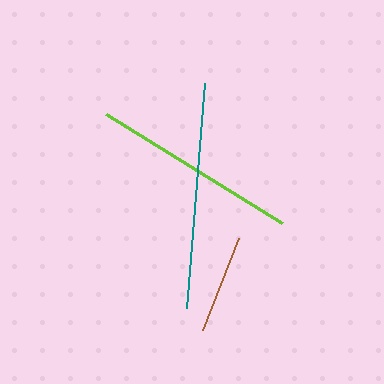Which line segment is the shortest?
The brown line is the shortest at approximately 99 pixels.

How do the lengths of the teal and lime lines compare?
The teal and lime lines are approximately the same length.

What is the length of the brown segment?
The brown segment is approximately 99 pixels long.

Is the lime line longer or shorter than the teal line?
The teal line is longer than the lime line.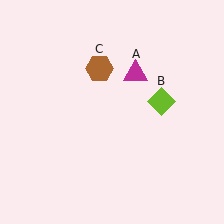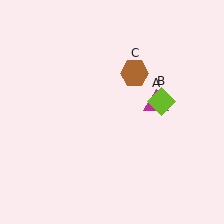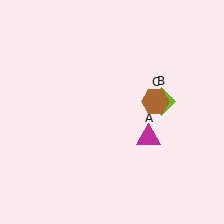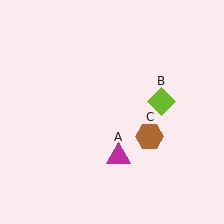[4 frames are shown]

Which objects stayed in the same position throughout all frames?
Lime diamond (object B) remained stationary.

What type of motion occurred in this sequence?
The magenta triangle (object A), brown hexagon (object C) rotated clockwise around the center of the scene.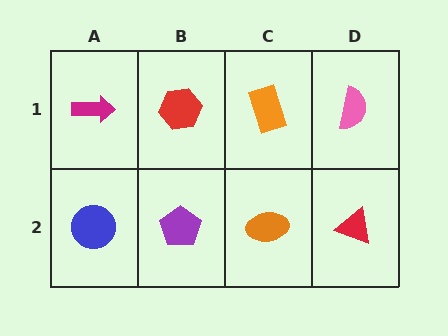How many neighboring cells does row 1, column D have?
2.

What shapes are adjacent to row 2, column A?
A magenta arrow (row 1, column A), a purple pentagon (row 2, column B).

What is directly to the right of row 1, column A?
A red hexagon.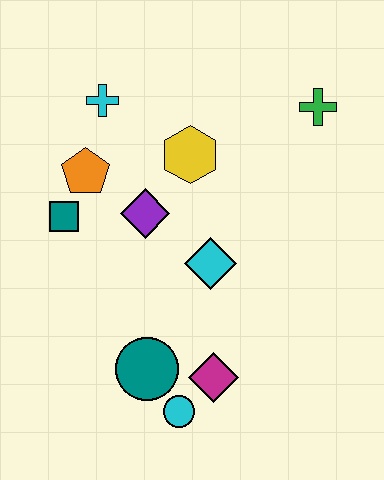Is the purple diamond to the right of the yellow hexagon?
No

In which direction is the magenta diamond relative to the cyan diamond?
The magenta diamond is below the cyan diamond.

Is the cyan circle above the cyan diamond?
No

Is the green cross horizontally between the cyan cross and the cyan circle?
No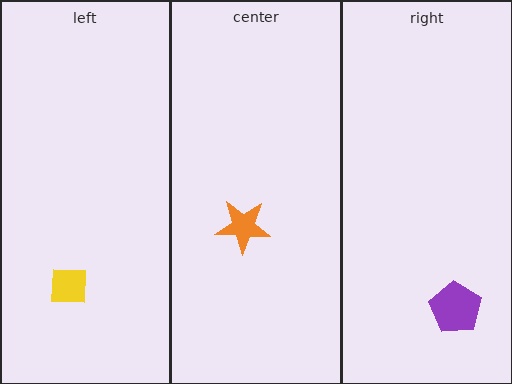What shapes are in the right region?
The purple pentagon.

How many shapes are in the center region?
1.